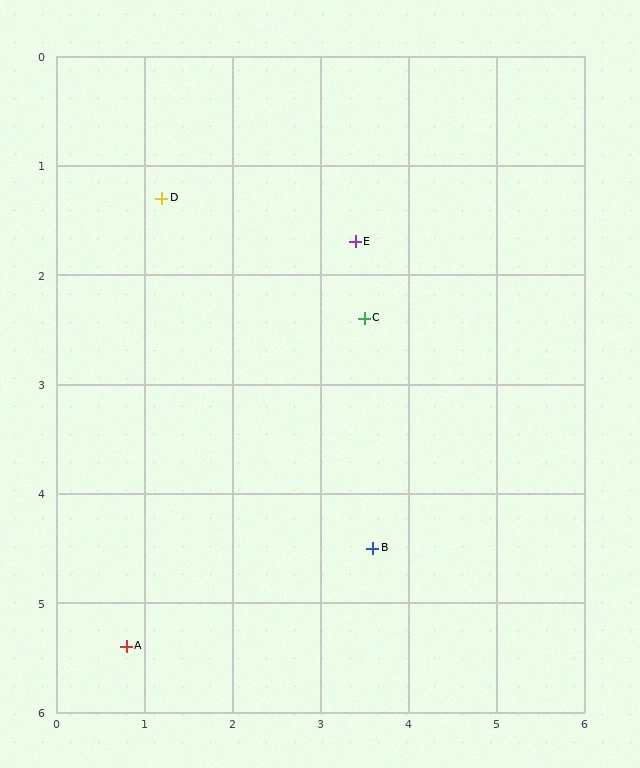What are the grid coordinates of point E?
Point E is at approximately (3.4, 1.7).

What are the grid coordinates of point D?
Point D is at approximately (1.2, 1.3).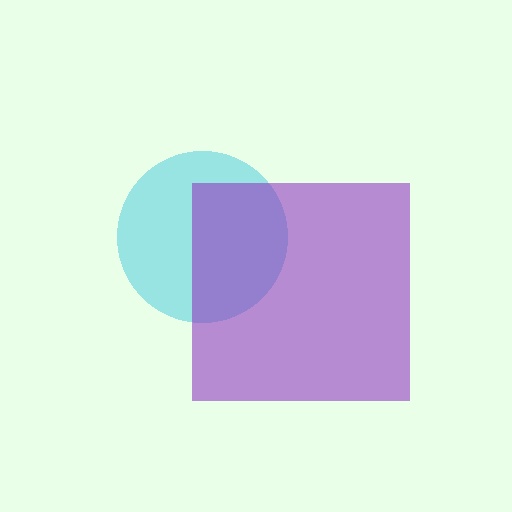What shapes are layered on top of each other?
The layered shapes are: a cyan circle, a purple square.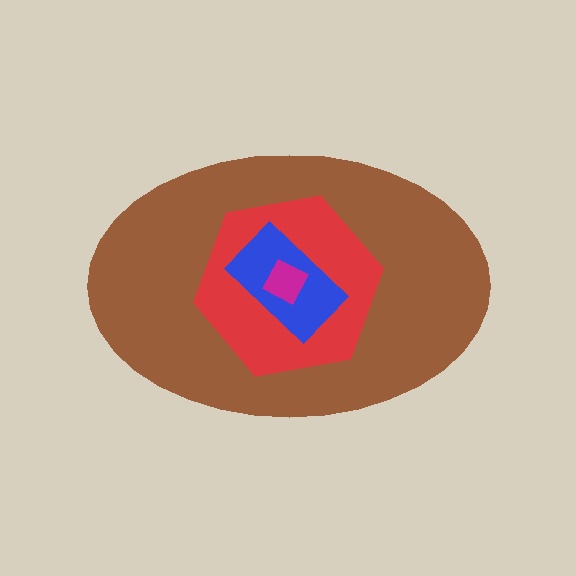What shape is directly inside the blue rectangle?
The magenta diamond.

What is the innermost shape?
The magenta diamond.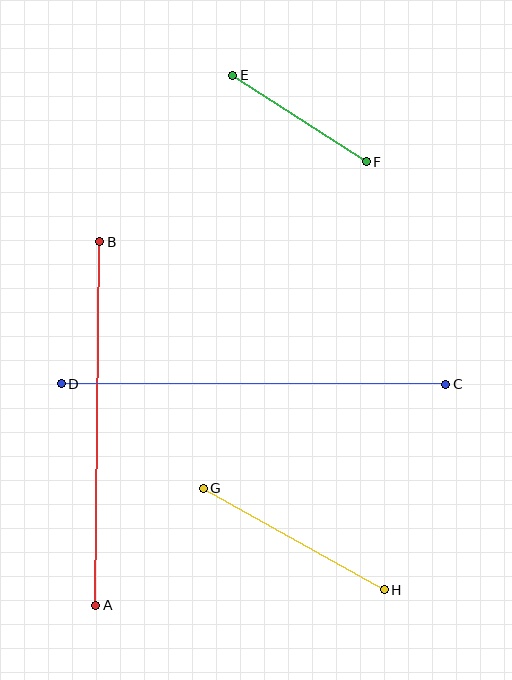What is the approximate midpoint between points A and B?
The midpoint is at approximately (98, 423) pixels.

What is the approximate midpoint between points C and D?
The midpoint is at approximately (254, 384) pixels.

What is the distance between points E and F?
The distance is approximately 159 pixels.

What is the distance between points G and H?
The distance is approximately 207 pixels.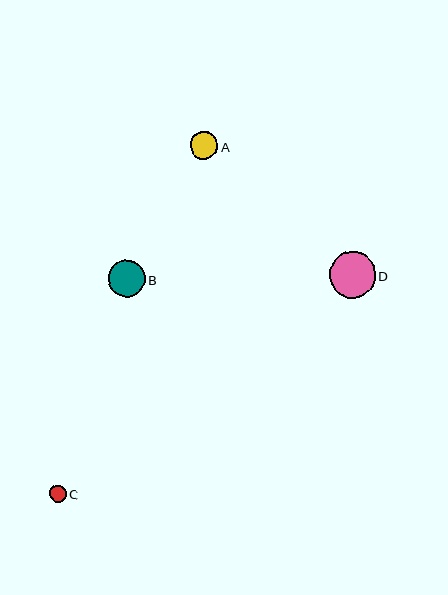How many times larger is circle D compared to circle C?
Circle D is approximately 2.7 times the size of circle C.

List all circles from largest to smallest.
From largest to smallest: D, B, A, C.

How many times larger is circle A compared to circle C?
Circle A is approximately 1.6 times the size of circle C.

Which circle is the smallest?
Circle C is the smallest with a size of approximately 17 pixels.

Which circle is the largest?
Circle D is the largest with a size of approximately 46 pixels.